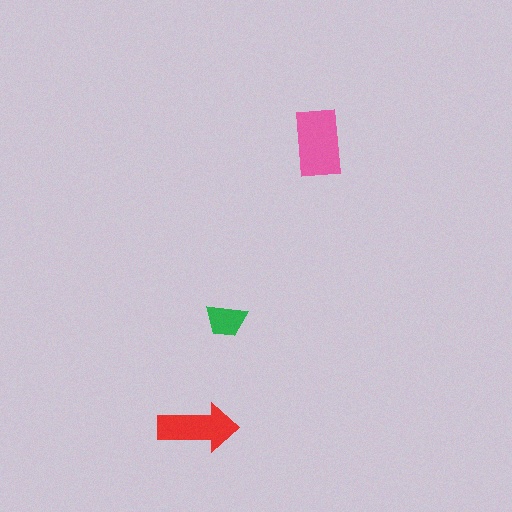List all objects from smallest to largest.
The green trapezoid, the red arrow, the pink rectangle.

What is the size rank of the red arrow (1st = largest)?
2nd.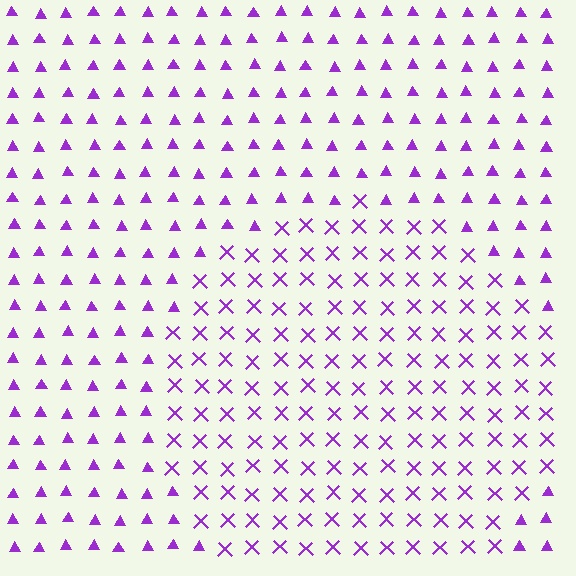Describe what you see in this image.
The image is filled with small purple elements arranged in a uniform grid. A circle-shaped region contains X marks, while the surrounding area contains triangles. The boundary is defined purely by the change in element shape.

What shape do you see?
I see a circle.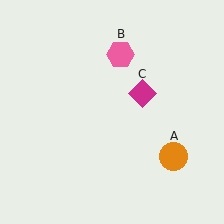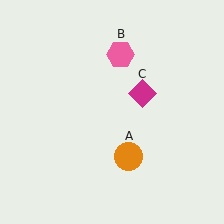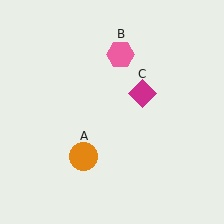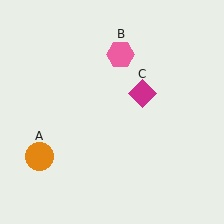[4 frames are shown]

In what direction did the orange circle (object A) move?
The orange circle (object A) moved left.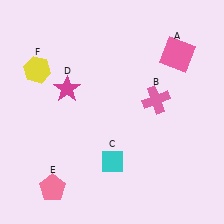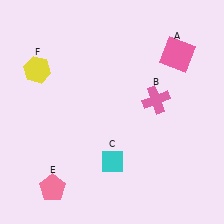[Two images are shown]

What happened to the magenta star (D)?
The magenta star (D) was removed in Image 2. It was in the top-left area of Image 1.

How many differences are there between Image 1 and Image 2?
There is 1 difference between the two images.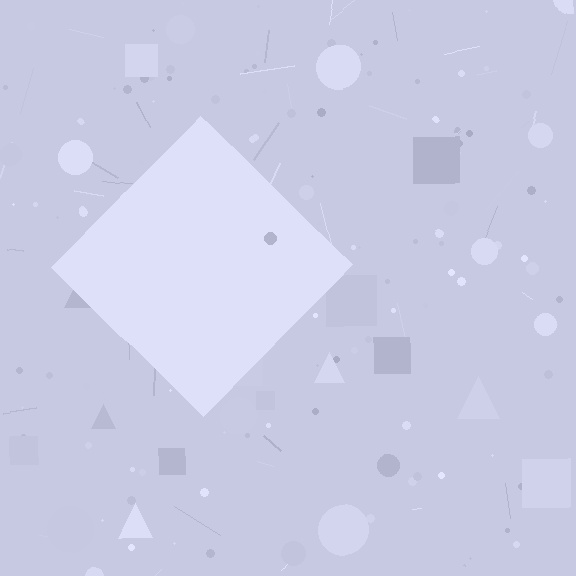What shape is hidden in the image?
A diamond is hidden in the image.